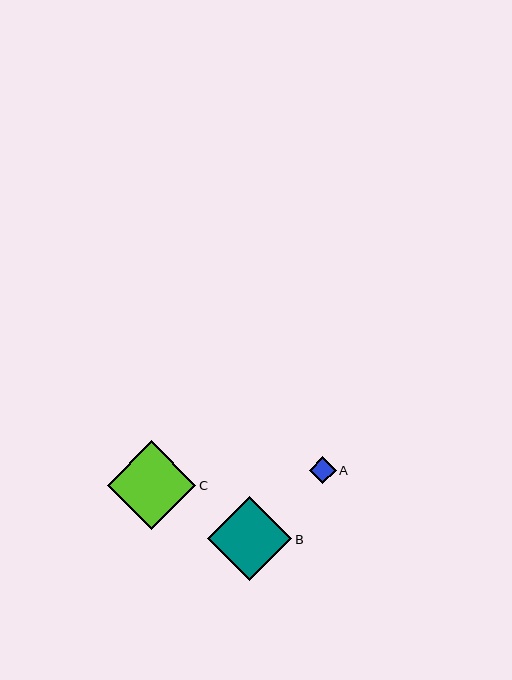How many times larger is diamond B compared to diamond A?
Diamond B is approximately 3.2 times the size of diamond A.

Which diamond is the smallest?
Diamond A is the smallest with a size of approximately 26 pixels.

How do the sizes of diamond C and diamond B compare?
Diamond C and diamond B are approximately the same size.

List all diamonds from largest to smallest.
From largest to smallest: C, B, A.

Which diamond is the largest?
Diamond C is the largest with a size of approximately 88 pixels.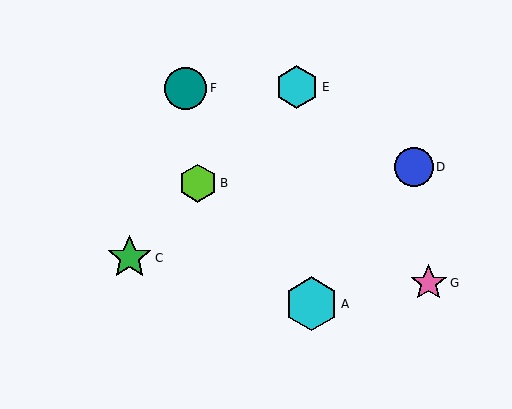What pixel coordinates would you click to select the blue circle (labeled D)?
Click at (414, 167) to select the blue circle D.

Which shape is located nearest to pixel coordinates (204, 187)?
The lime hexagon (labeled B) at (198, 183) is nearest to that location.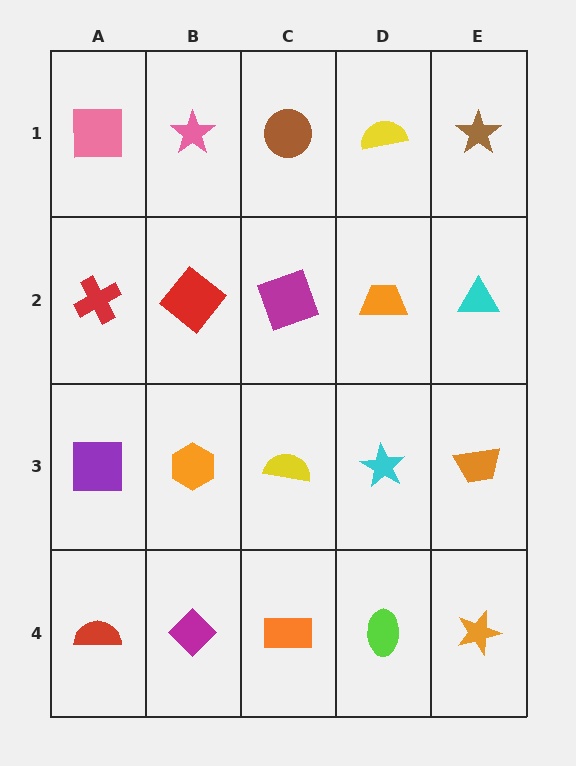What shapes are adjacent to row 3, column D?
An orange trapezoid (row 2, column D), a lime ellipse (row 4, column D), a yellow semicircle (row 3, column C), an orange trapezoid (row 3, column E).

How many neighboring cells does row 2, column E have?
3.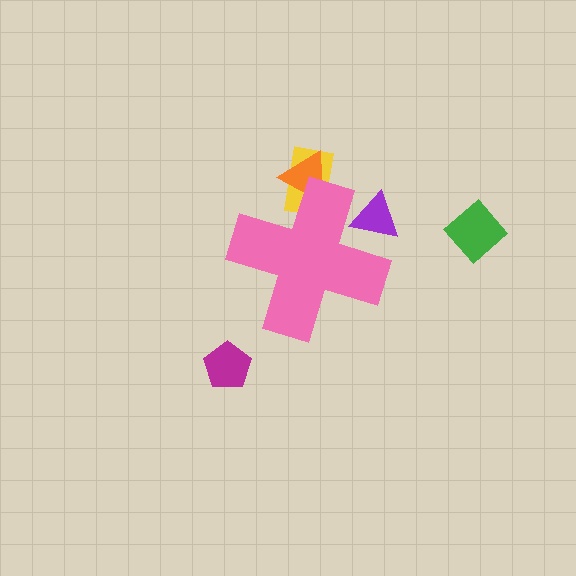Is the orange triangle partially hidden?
Yes, the orange triangle is partially hidden behind the pink cross.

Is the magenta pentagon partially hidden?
No, the magenta pentagon is fully visible.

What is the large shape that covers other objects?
A pink cross.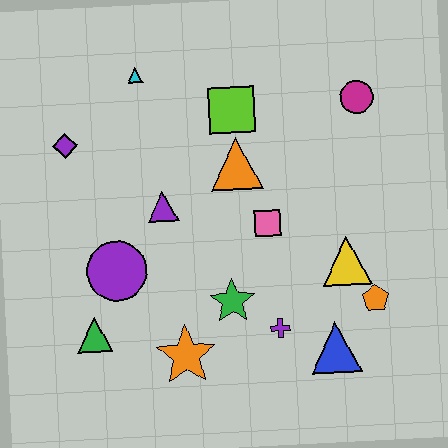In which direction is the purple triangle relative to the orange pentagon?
The purple triangle is to the left of the orange pentagon.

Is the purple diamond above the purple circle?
Yes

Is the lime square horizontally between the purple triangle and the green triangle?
No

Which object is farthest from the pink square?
The purple diamond is farthest from the pink square.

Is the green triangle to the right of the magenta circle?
No